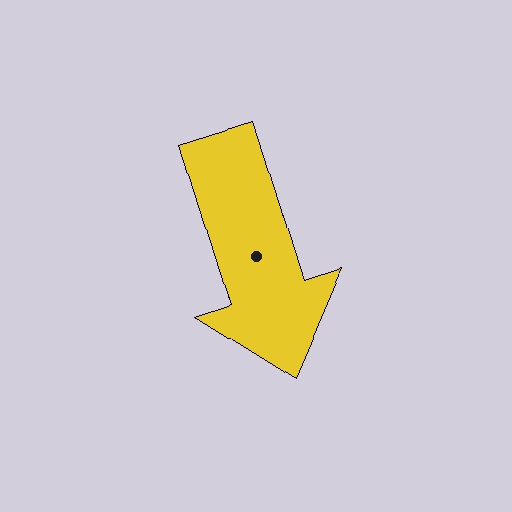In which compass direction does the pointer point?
South.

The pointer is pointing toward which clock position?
Roughly 5 o'clock.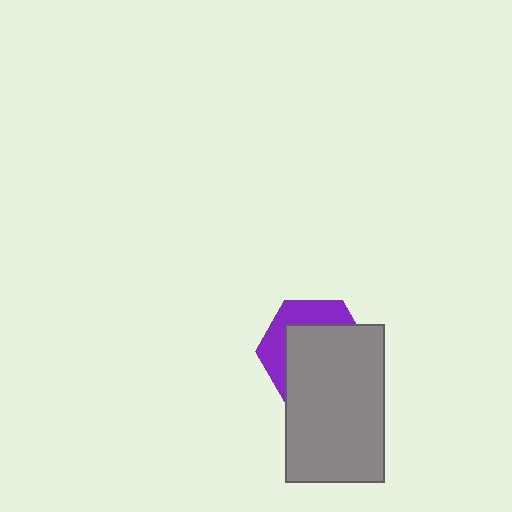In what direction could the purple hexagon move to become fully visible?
The purple hexagon could move toward the upper-left. That would shift it out from behind the gray rectangle entirely.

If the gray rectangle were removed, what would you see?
You would see the complete purple hexagon.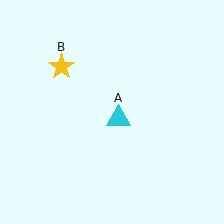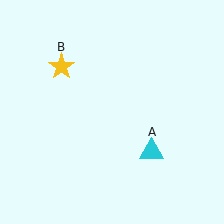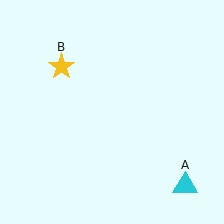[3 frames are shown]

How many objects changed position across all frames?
1 object changed position: cyan triangle (object A).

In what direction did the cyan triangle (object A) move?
The cyan triangle (object A) moved down and to the right.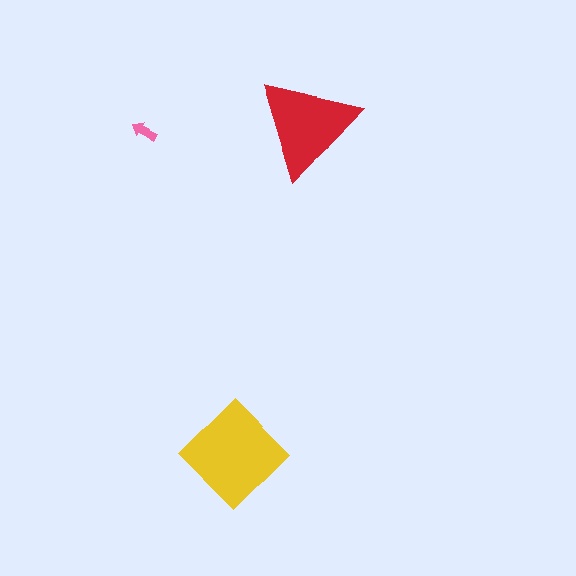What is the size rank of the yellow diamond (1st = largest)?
1st.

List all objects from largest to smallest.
The yellow diamond, the red triangle, the pink arrow.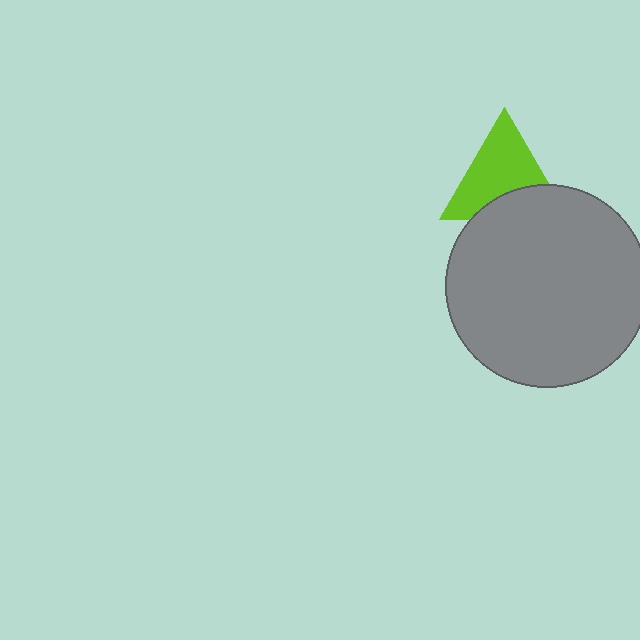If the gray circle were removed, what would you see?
You would see the complete lime triangle.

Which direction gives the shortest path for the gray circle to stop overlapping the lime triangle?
Moving down gives the shortest separation.